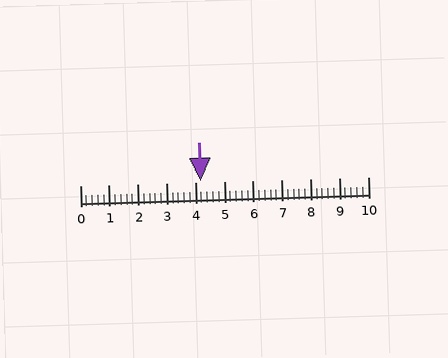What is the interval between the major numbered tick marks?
The major tick marks are spaced 1 units apart.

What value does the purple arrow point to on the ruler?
The purple arrow points to approximately 4.2.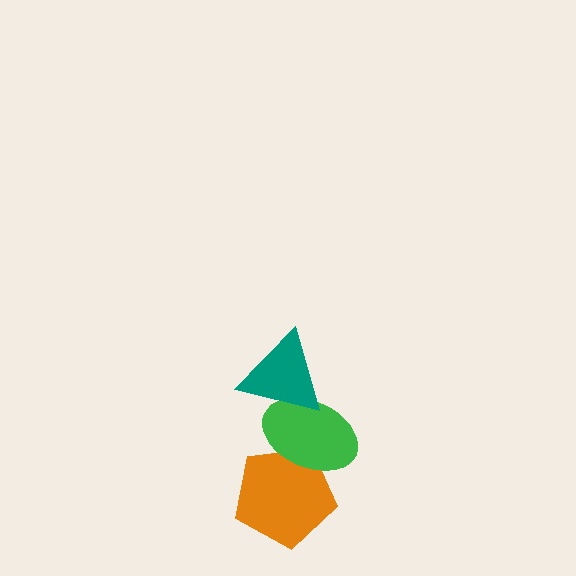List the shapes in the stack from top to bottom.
From top to bottom: the teal triangle, the green ellipse, the orange pentagon.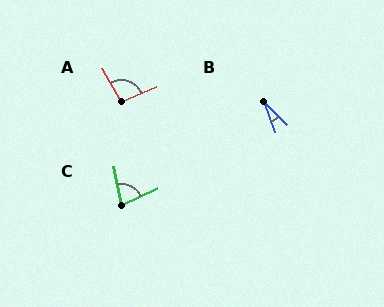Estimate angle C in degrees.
Approximately 76 degrees.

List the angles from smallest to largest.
B (24°), C (76°), A (96°).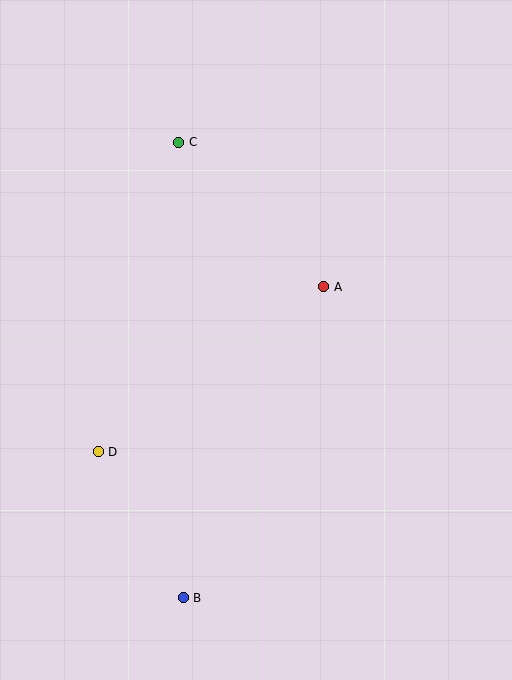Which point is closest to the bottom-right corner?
Point B is closest to the bottom-right corner.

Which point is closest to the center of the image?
Point A at (324, 287) is closest to the center.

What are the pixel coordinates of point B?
Point B is at (183, 598).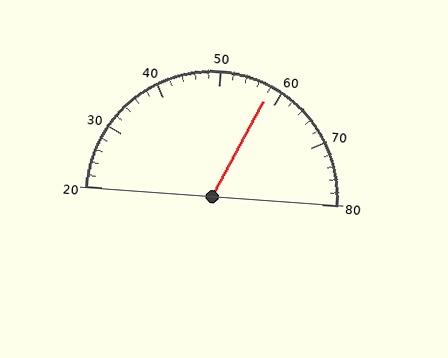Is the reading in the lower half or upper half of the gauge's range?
The reading is in the upper half of the range (20 to 80).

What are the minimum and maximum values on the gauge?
The gauge ranges from 20 to 80.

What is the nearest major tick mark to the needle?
The nearest major tick mark is 60.